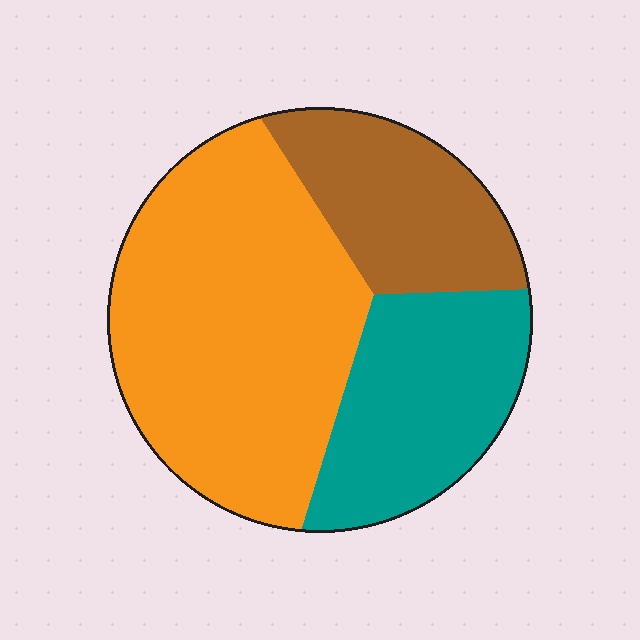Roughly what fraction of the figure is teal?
Teal covers roughly 25% of the figure.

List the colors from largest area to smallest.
From largest to smallest: orange, teal, brown.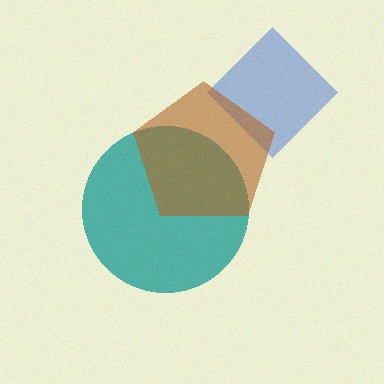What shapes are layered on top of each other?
The layered shapes are: a teal circle, a blue diamond, a brown pentagon.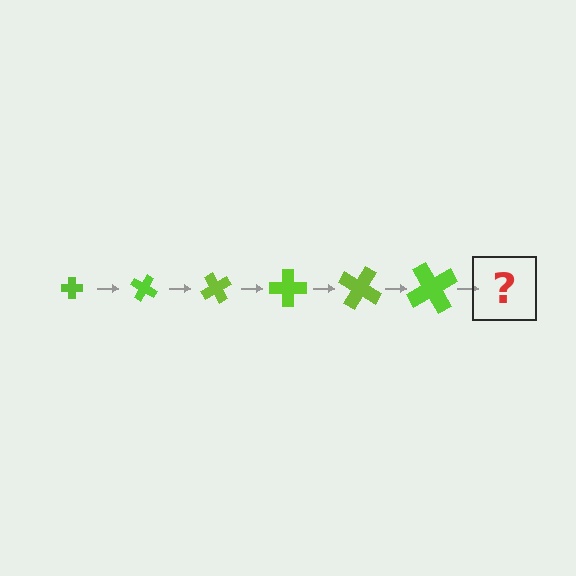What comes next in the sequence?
The next element should be a cross, larger than the previous one and rotated 180 degrees from the start.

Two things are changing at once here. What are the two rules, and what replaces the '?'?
The two rules are that the cross grows larger each step and it rotates 30 degrees each step. The '?' should be a cross, larger than the previous one and rotated 180 degrees from the start.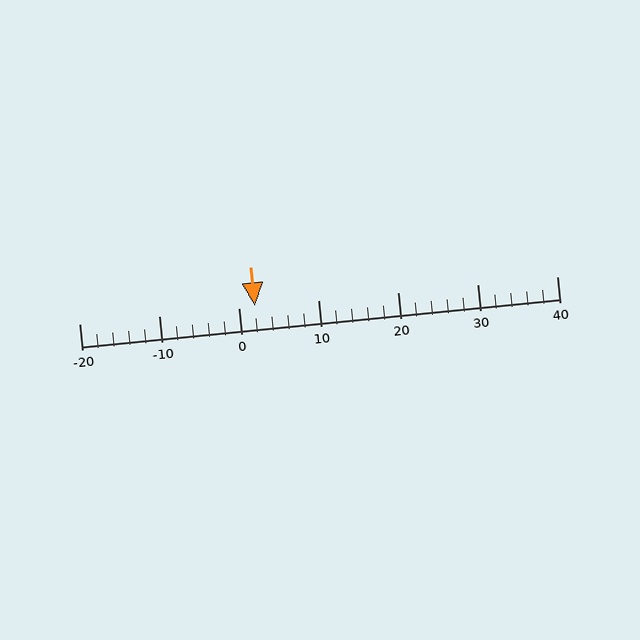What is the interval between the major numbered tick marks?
The major tick marks are spaced 10 units apart.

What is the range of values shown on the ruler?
The ruler shows values from -20 to 40.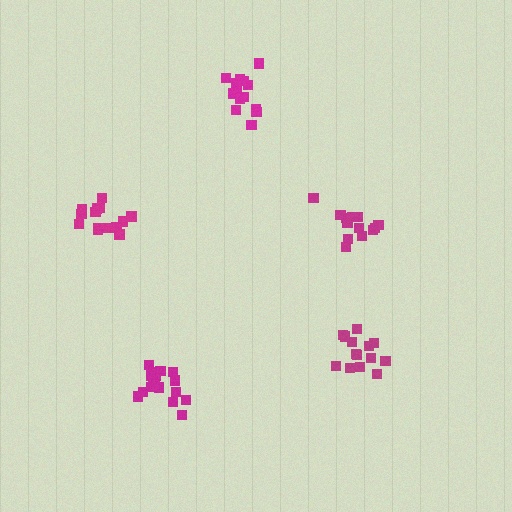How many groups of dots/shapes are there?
There are 5 groups.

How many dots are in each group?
Group 1: 14 dots, Group 2: 15 dots, Group 3: 14 dots, Group 4: 17 dots, Group 5: 14 dots (74 total).